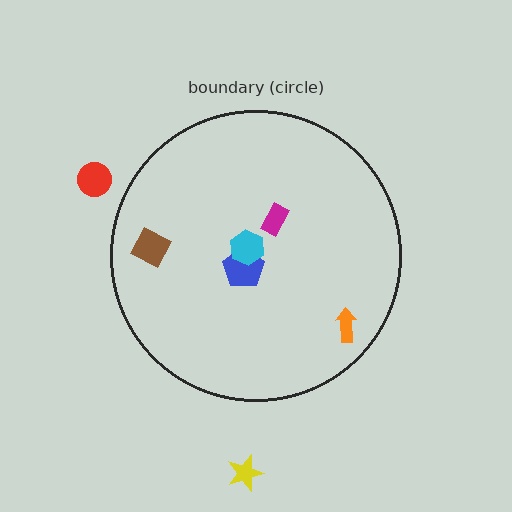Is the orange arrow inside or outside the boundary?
Inside.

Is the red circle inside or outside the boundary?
Outside.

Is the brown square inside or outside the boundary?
Inside.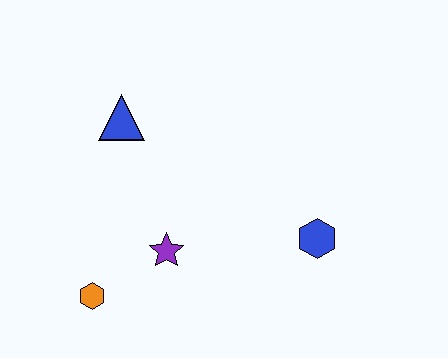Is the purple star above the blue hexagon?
No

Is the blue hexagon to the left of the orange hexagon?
No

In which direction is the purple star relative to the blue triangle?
The purple star is below the blue triangle.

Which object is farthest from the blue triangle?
The blue hexagon is farthest from the blue triangle.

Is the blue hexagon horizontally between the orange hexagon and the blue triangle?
No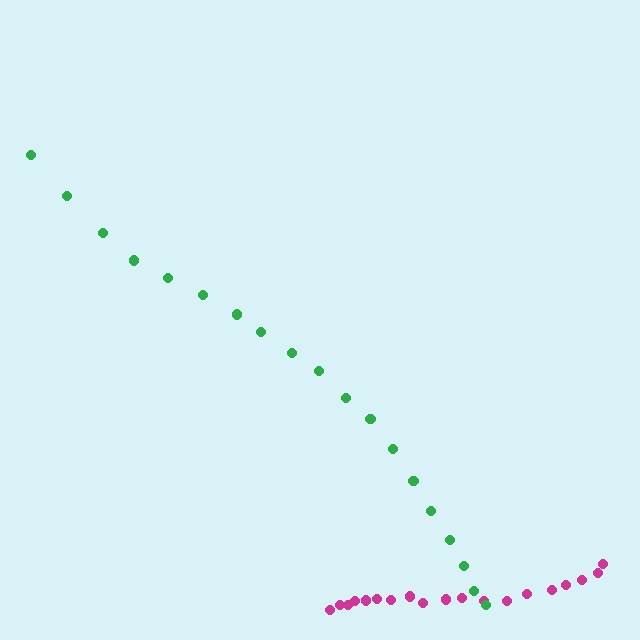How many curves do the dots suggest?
There are 2 distinct paths.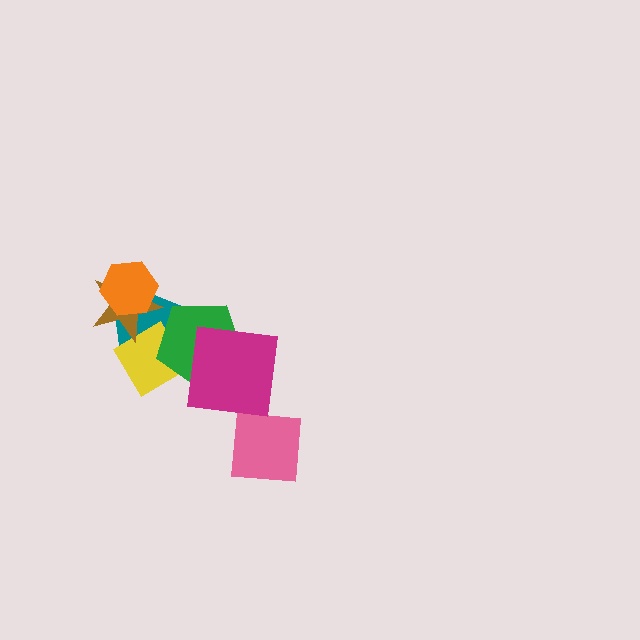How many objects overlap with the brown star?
3 objects overlap with the brown star.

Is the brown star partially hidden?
Yes, it is partially covered by another shape.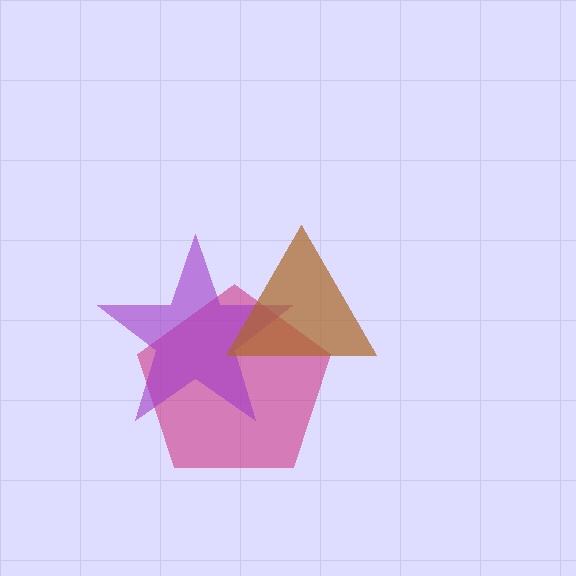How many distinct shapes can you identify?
There are 3 distinct shapes: a magenta pentagon, a purple star, a brown triangle.